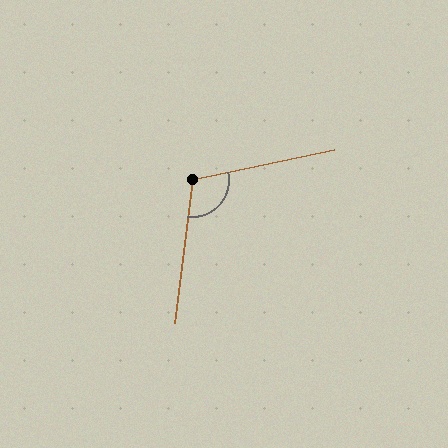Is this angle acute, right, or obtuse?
It is obtuse.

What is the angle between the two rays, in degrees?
Approximately 109 degrees.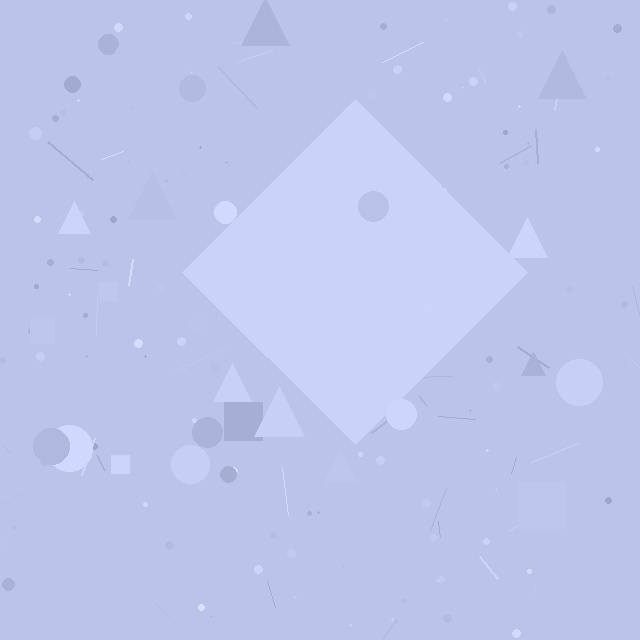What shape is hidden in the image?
A diamond is hidden in the image.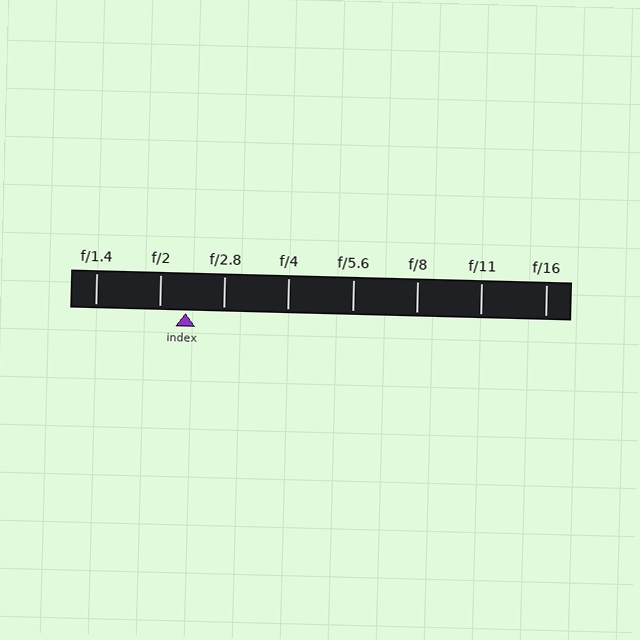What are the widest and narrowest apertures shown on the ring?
The widest aperture shown is f/1.4 and the narrowest is f/16.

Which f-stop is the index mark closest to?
The index mark is closest to f/2.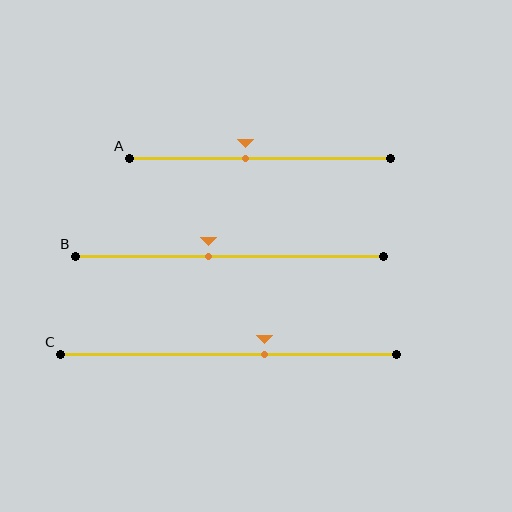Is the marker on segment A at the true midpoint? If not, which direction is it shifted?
No, the marker on segment A is shifted to the left by about 6% of the segment length.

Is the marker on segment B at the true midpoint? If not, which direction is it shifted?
No, the marker on segment B is shifted to the left by about 7% of the segment length.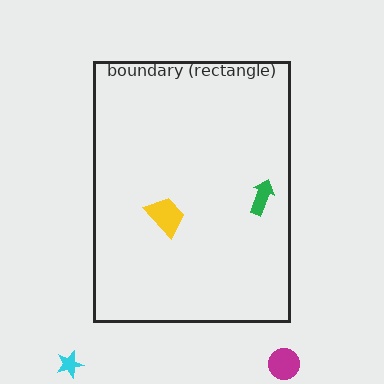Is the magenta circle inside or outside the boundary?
Outside.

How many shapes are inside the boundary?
2 inside, 2 outside.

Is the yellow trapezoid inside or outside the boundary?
Inside.